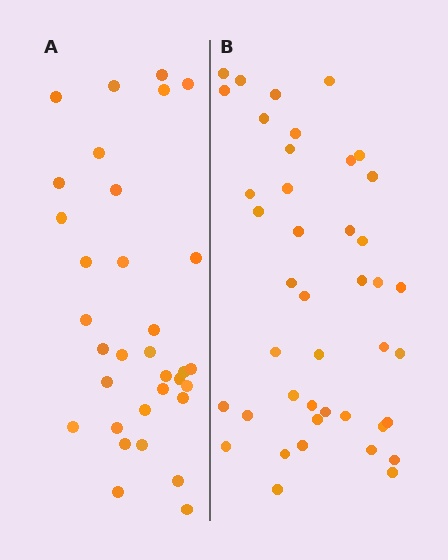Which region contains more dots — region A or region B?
Region B (the right region) has more dots.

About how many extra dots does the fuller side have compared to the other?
Region B has roughly 8 or so more dots than region A.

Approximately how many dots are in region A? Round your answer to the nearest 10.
About 30 dots. (The exact count is 33, which rounds to 30.)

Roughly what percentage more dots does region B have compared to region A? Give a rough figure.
About 25% more.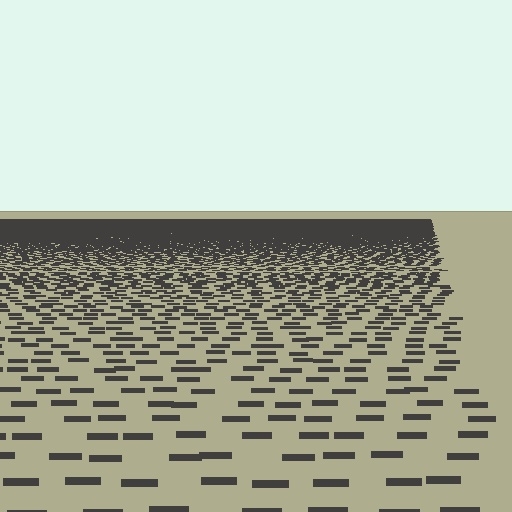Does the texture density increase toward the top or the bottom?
Density increases toward the top.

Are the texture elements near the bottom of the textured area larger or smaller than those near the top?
Larger. Near the bottom, elements are closer to the viewer and appear at a bigger on-screen size.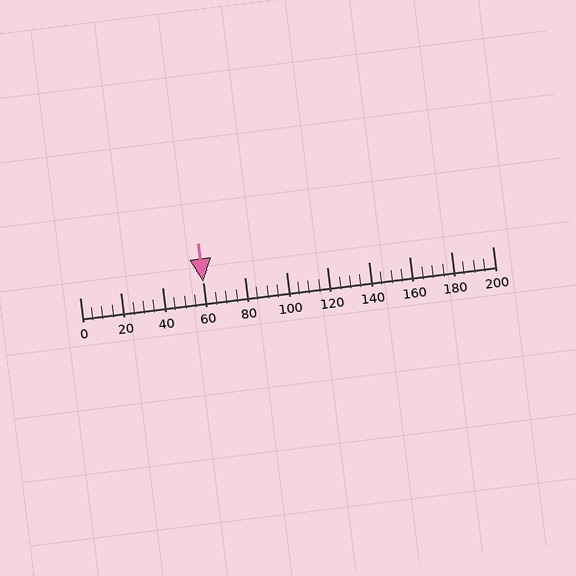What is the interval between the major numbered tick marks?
The major tick marks are spaced 20 units apart.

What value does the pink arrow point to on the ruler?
The pink arrow points to approximately 60.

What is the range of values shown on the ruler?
The ruler shows values from 0 to 200.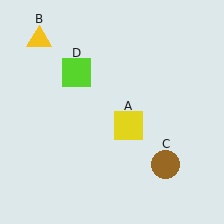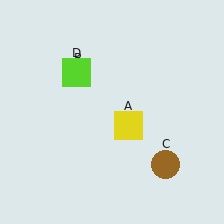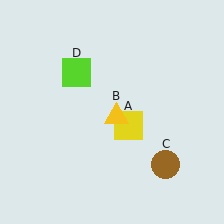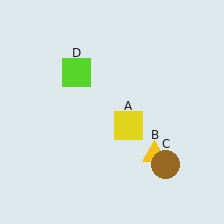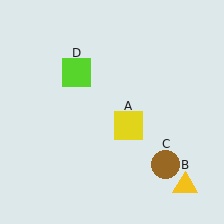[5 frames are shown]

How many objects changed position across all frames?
1 object changed position: yellow triangle (object B).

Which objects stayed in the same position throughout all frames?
Yellow square (object A) and brown circle (object C) and lime square (object D) remained stationary.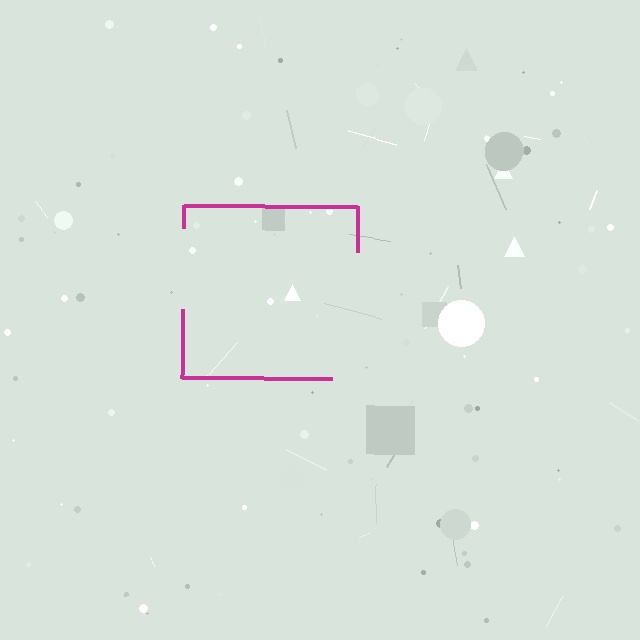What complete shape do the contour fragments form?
The contour fragments form a square.